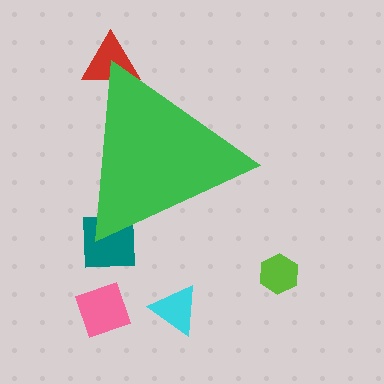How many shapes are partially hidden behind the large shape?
2 shapes are partially hidden.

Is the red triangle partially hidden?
Yes, the red triangle is partially hidden behind the green triangle.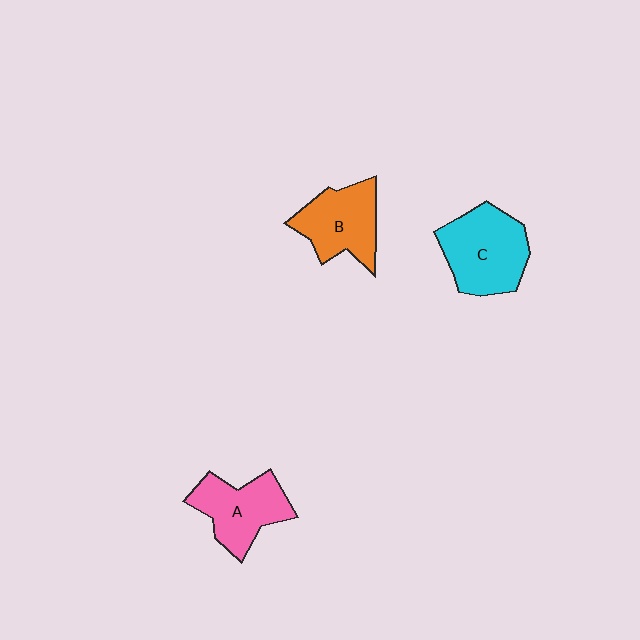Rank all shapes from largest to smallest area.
From largest to smallest: C (cyan), A (pink), B (orange).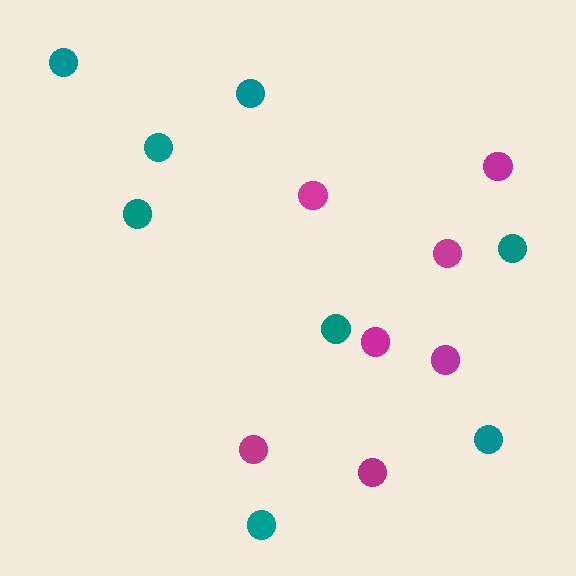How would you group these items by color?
There are 2 groups: one group of magenta circles (7) and one group of teal circles (8).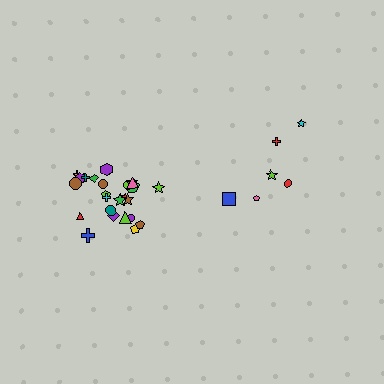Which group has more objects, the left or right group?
The left group.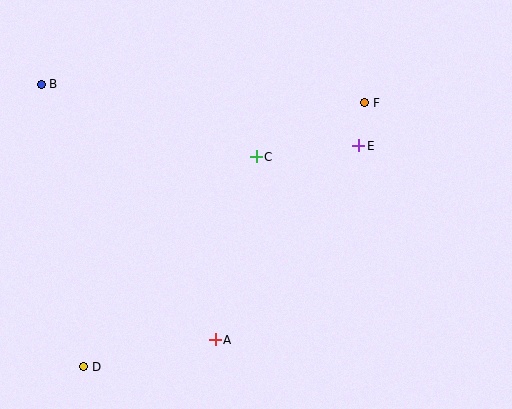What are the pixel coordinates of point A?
Point A is at (215, 340).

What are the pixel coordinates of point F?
Point F is at (365, 103).